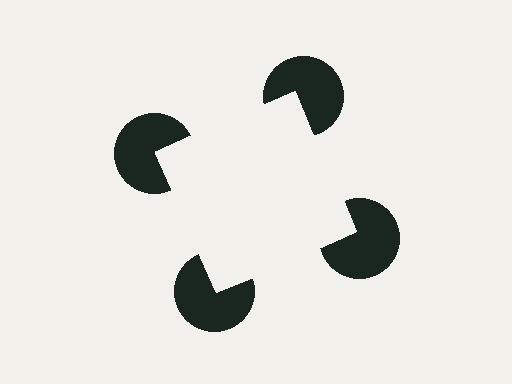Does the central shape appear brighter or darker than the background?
It typically appears slightly brighter than the background, even though no actual brightness change is drawn.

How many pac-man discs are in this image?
There are 4 — one at each vertex of the illusory square.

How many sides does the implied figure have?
4 sides.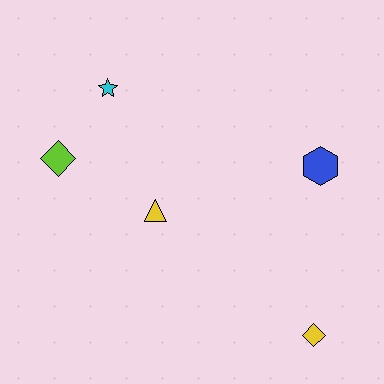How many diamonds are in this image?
There are 2 diamonds.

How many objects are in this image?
There are 5 objects.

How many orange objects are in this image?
There are no orange objects.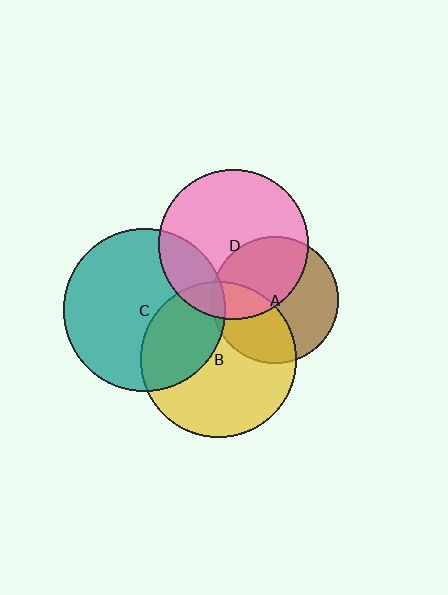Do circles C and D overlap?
Yes.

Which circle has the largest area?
Circle C (teal).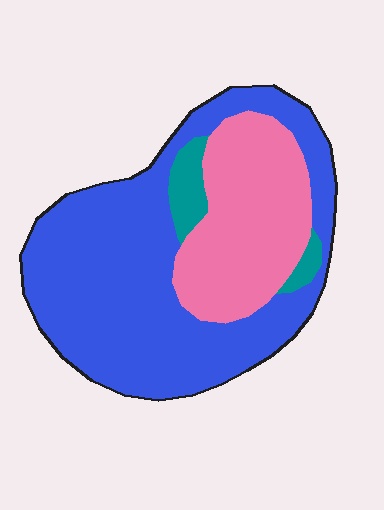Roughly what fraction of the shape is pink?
Pink covers 30% of the shape.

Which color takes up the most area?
Blue, at roughly 65%.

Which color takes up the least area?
Teal, at roughly 5%.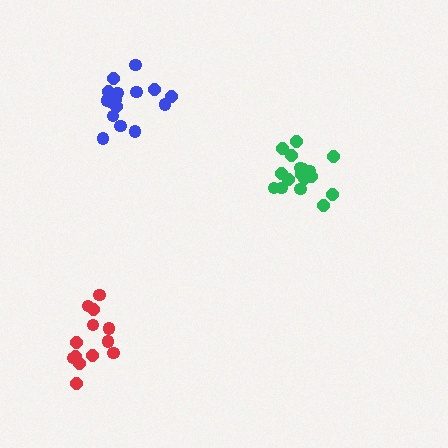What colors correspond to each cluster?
The clusters are colored: green, blue, red.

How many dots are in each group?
Group 1: 17 dots, Group 2: 16 dots, Group 3: 13 dots (46 total).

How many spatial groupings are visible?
There are 3 spatial groupings.